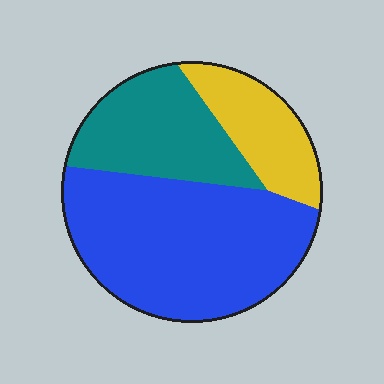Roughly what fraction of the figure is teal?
Teal takes up about one quarter (1/4) of the figure.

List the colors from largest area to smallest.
From largest to smallest: blue, teal, yellow.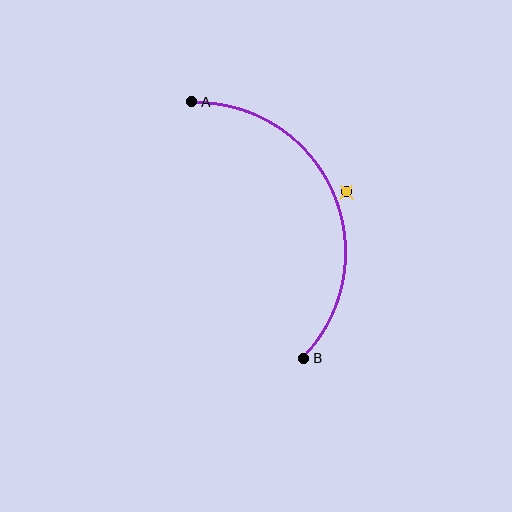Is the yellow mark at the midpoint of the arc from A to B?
No — the yellow mark does not lie on the arc at all. It sits slightly outside the curve.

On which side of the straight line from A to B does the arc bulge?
The arc bulges to the right of the straight line connecting A and B.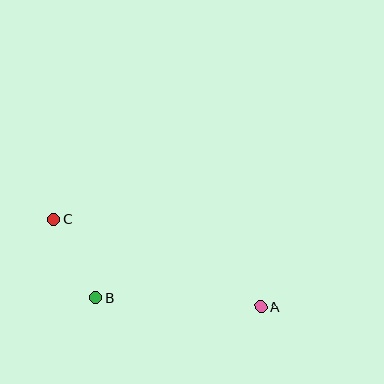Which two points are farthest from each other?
Points A and C are farthest from each other.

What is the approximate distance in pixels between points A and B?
The distance between A and B is approximately 165 pixels.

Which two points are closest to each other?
Points B and C are closest to each other.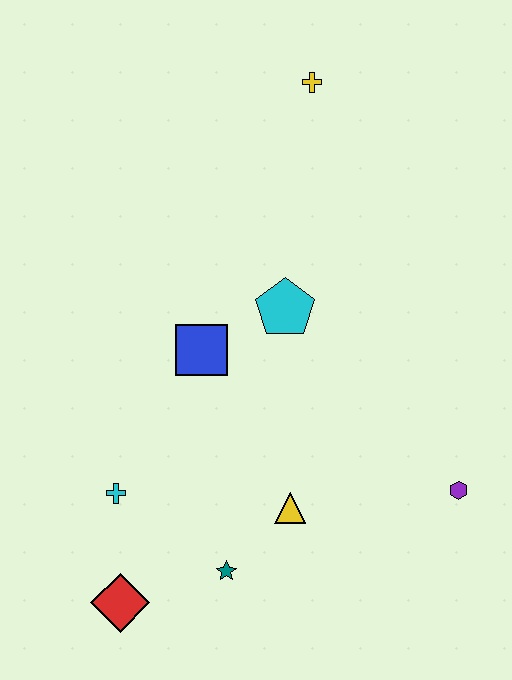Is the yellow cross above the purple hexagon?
Yes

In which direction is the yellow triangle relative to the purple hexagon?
The yellow triangle is to the left of the purple hexagon.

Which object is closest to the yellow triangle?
The teal star is closest to the yellow triangle.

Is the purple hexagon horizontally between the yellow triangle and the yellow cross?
No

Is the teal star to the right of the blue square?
Yes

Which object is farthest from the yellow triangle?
The yellow cross is farthest from the yellow triangle.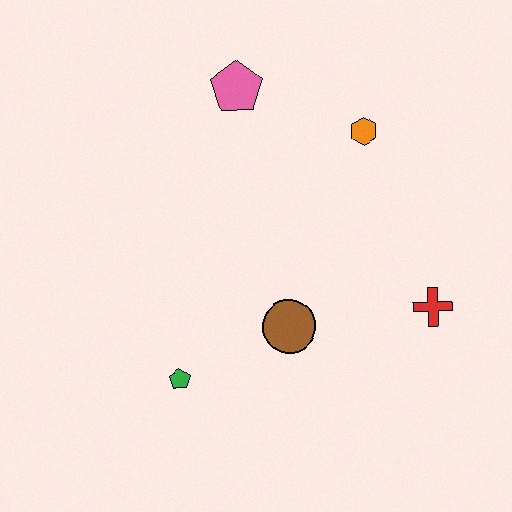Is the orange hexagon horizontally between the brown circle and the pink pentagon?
No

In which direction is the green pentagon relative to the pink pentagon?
The green pentagon is below the pink pentagon.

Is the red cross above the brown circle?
Yes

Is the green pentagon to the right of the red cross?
No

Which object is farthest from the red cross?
The pink pentagon is farthest from the red cross.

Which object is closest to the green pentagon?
The brown circle is closest to the green pentagon.